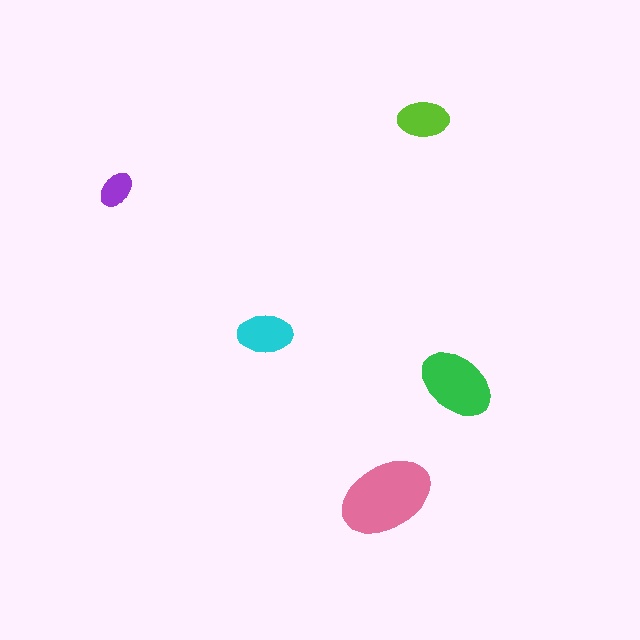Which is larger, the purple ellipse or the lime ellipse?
The lime one.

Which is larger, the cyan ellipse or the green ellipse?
The green one.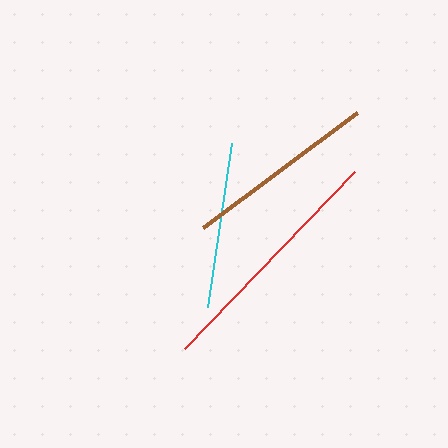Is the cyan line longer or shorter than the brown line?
The brown line is longer than the cyan line.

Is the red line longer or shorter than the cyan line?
The red line is longer than the cyan line.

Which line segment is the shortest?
The cyan line is the shortest at approximately 166 pixels.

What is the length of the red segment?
The red segment is approximately 245 pixels long.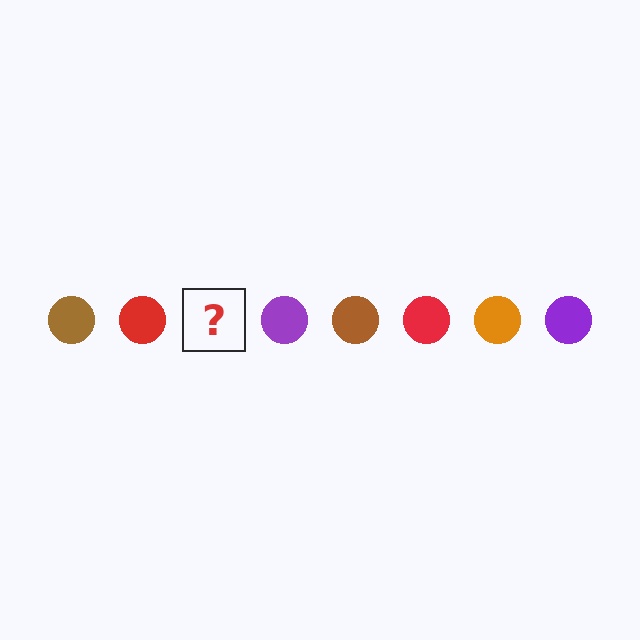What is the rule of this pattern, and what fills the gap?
The rule is that the pattern cycles through brown, red, orange, purple circles. The gap should be filled with an orange circle.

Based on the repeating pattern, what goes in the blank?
The blank should be an orange circle.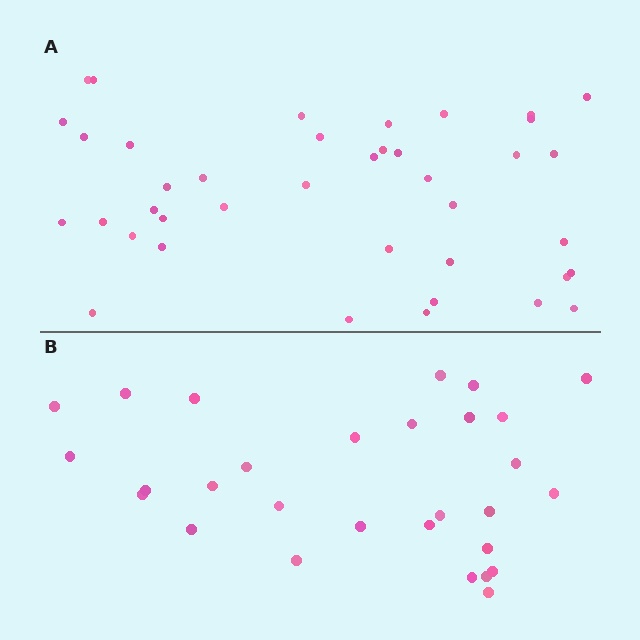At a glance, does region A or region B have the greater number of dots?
Region A (the top region) has more dots.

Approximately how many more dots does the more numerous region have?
Region A has roughly 12 or so more dots than region B.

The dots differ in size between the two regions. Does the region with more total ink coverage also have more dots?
No. Region B has more total ink coverage because its dots are larger, but region A actually contains more individual dots. Total area can be misleading — the number of items is what matters here.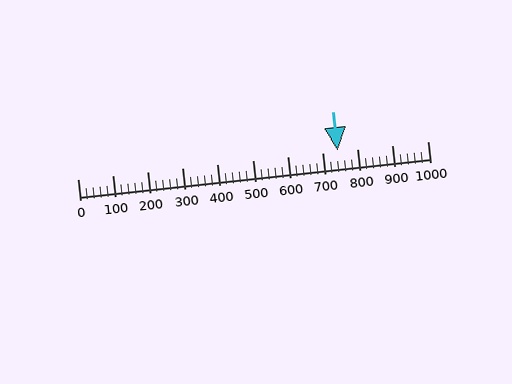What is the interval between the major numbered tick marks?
The major tick marks are spaced 100 units apart.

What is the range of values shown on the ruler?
The ruler shows values from 0 to 1000.